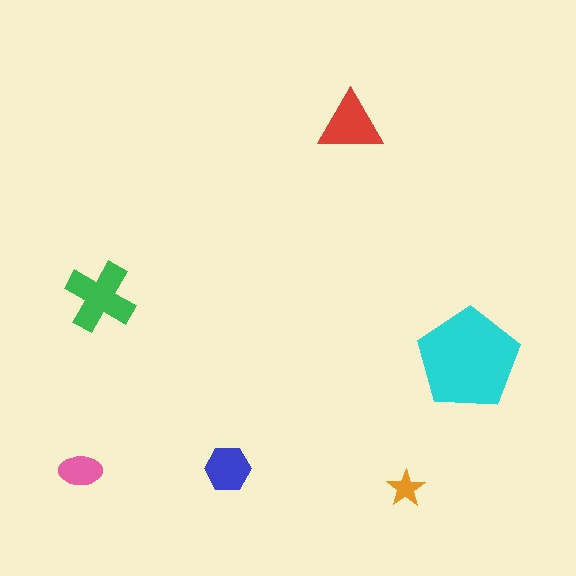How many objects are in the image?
There are 6 objects in the image.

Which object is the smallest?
The orange star.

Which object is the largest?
The cyan pentagon.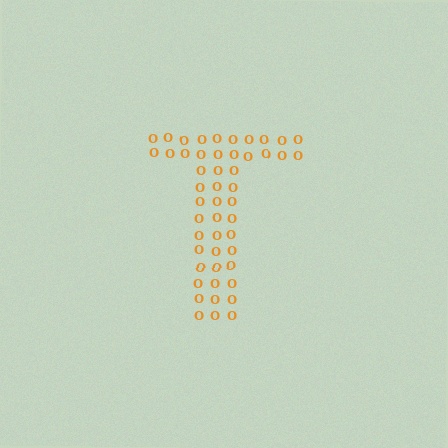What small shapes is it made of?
It is made of small letter O's.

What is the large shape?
The large shape is the letter T.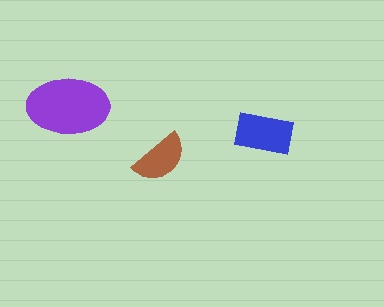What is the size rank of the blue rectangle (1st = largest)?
2nd.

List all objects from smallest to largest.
The brown semicircle, the blue rectangle, the purple ellipse.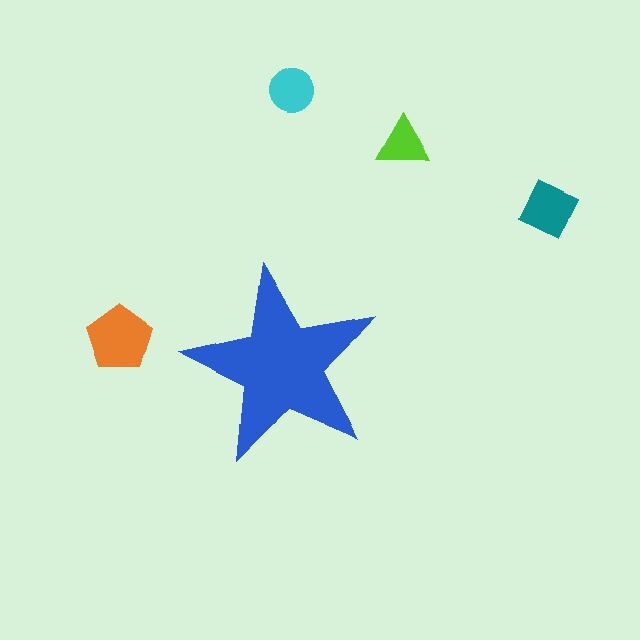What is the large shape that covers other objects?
A blue star.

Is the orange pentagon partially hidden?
No, the orange pentagon is fully visible.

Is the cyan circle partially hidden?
No, the cyan circle is fully visible.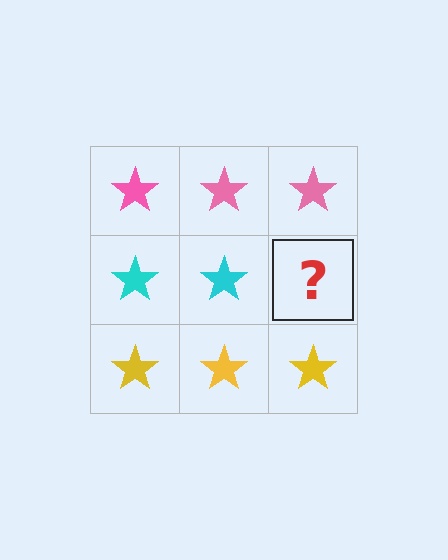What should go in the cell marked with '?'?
The missing cell should contain a cyan star.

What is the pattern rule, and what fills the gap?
The rule is that each row has a consistent color. The gap should be filled with a cyan star.